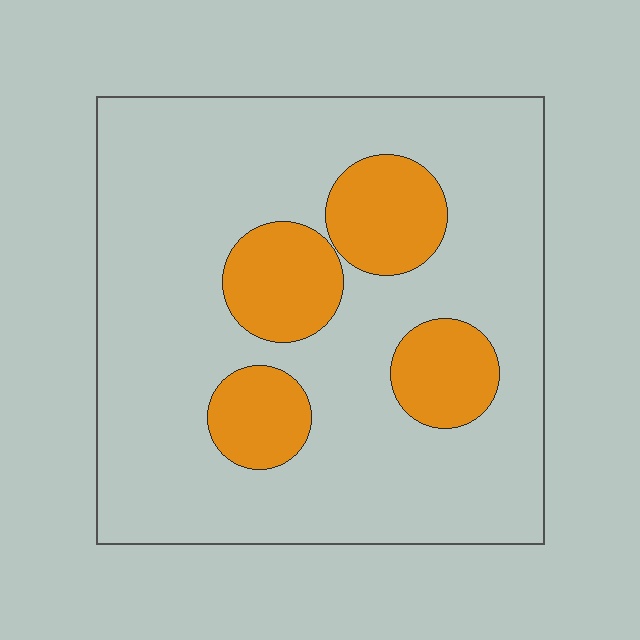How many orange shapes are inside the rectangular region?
4.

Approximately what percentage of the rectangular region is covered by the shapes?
Approximately 20%.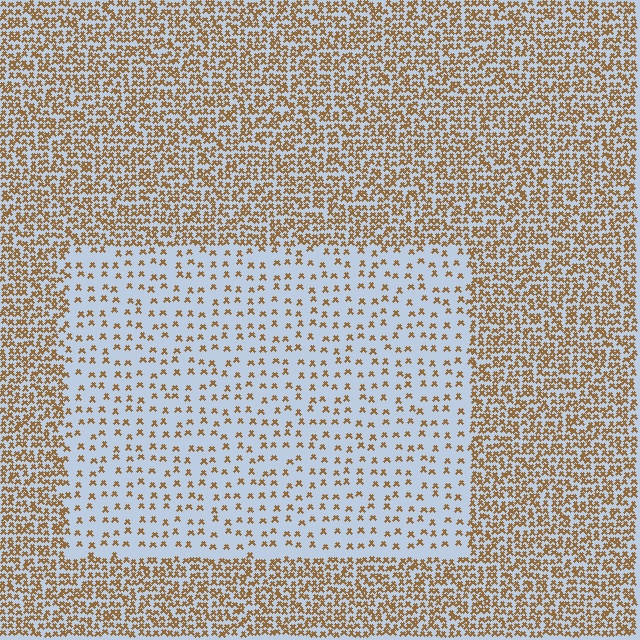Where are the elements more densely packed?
The elements are more densely packed outside the rectangle boundary.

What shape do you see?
I see a rectangle.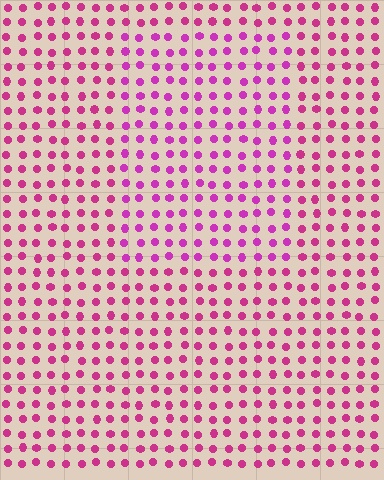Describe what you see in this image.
The image is filled with small magenta elements in a uniform arrangement. A rectangle-shaped region is visible where the elements are tinted to a slightly different hue, forming a subtle color boundary.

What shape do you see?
I see a rectangle.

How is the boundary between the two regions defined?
The boundary is defined purely by a slight shift in hue (about 19 degrees). Spacing, size, and orientation are identical on both sides.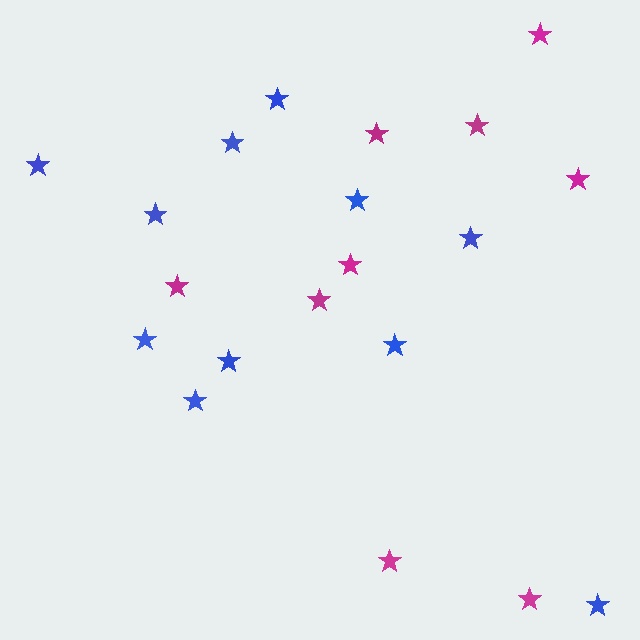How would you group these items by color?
There are 2 groups: one group of blue stars (11) and one group of magenta stars (9).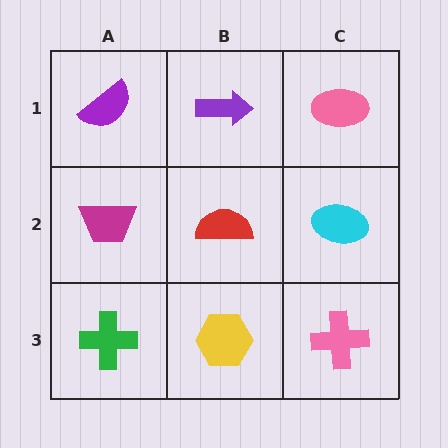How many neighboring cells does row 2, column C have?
3.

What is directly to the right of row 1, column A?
A purple arrow.